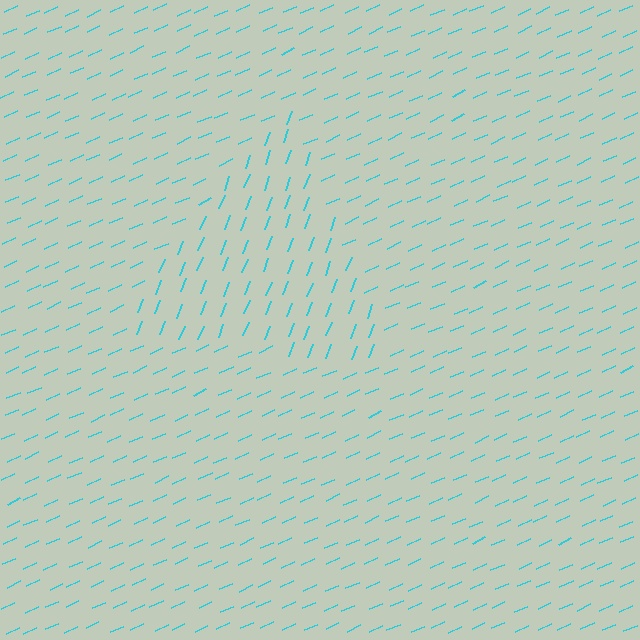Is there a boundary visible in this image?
Yes, there is a texture boundary formed by a change in line orientation.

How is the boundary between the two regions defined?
The boundary is defined purely by a change in line orientation (approximately 45 degrees difference). All lines are the same color and thickness.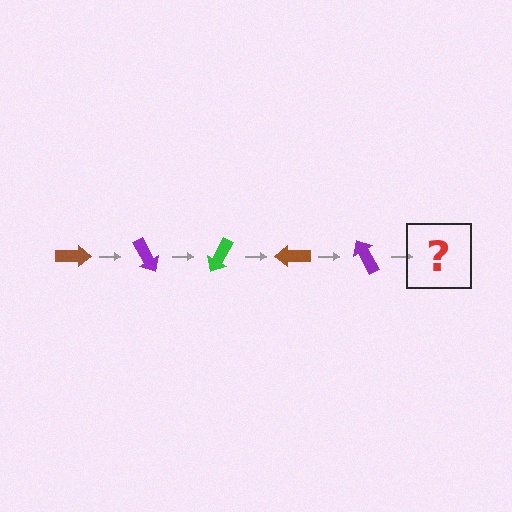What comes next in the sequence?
The next element should be a green arrow, rotated 300 degrees from the start.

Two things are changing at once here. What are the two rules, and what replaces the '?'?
The two rules are that it rotates 60 degrees each step and the color cycles through brown, purple, and green. The '?' should be a green arrow, rotated 300 degrees from the start.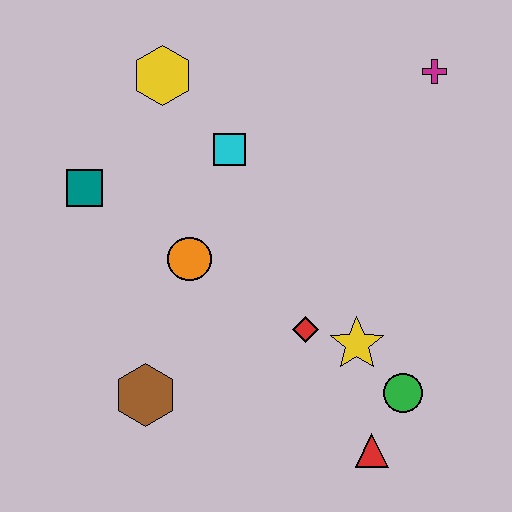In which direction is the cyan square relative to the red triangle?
The cyan square is above the red triangle.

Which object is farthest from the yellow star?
The yellow hexagon is farthest from the yellow star.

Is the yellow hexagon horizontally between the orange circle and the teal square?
Yes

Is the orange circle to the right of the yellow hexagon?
Yes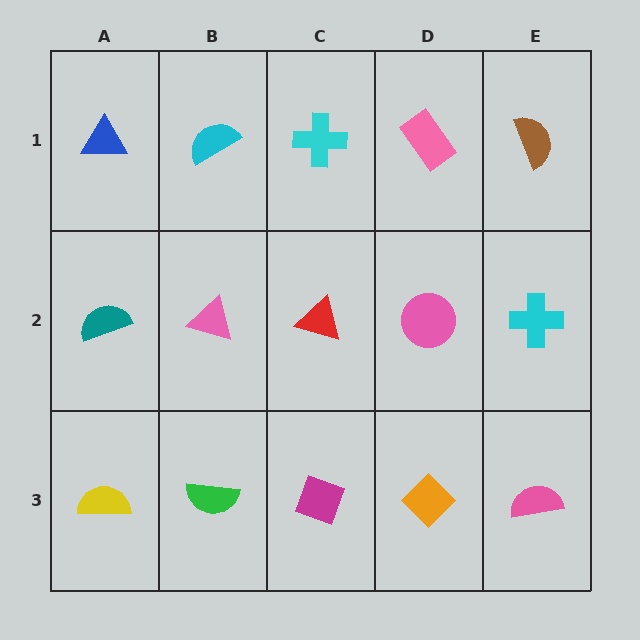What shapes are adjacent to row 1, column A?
A teal semicircle (row 2, column A), a cyan semicircle (row 1, column B).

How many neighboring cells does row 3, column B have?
3.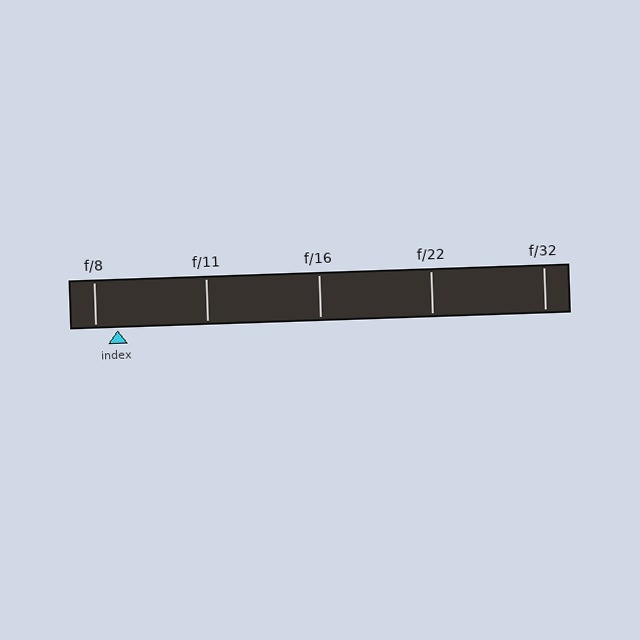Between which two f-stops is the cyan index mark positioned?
The index mark is between f/8 and f/11.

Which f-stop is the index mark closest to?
The index mark is closest to f/8.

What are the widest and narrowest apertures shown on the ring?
The widest aperture shown is f/8 and the narrowest is f/32.